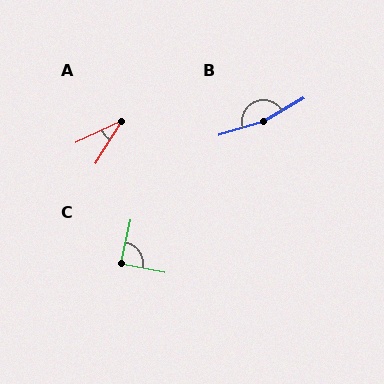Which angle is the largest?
B, at approximately 167 degrees.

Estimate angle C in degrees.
Approximately 88 degrees.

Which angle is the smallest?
A, at approximately 33 degrees.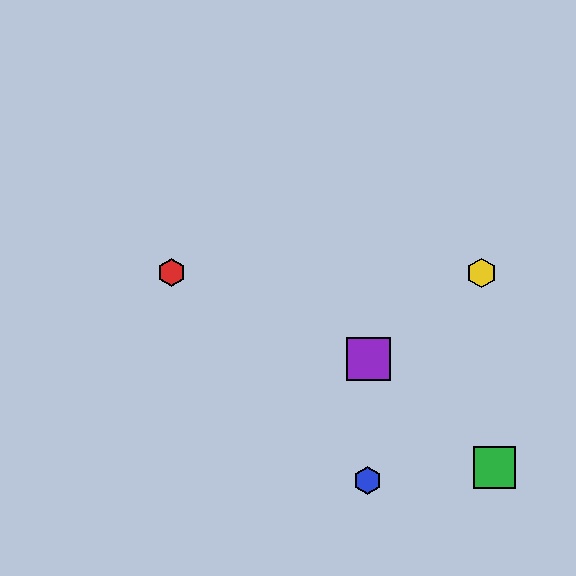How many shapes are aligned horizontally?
2 shapes (the red hexagon, the yellow hexagon) are aligned horizontally.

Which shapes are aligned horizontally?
The red hexagon, the yellow hexagon are aligned horizontally.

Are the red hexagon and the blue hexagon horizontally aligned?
No, the red hexagon is at y≈273 and the blue hexagon is at y≈480.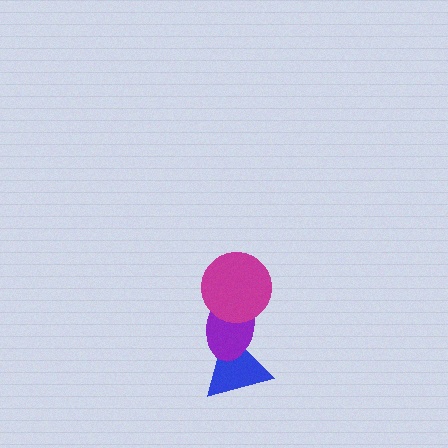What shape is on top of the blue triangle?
The purple ellipse is on top of the blue triangle.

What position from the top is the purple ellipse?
The purple ellipse is 2nd from the top.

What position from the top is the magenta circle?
The magenta circle is 1st from the top.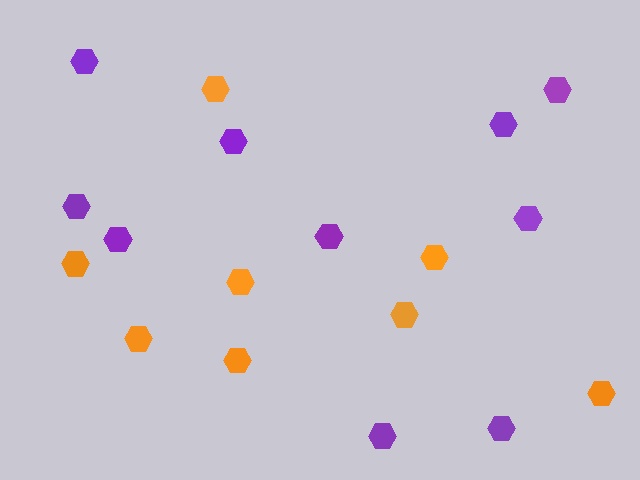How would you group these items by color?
There are 2 groups: one group of orange hexagons (8) and one group of purple hexagons (10).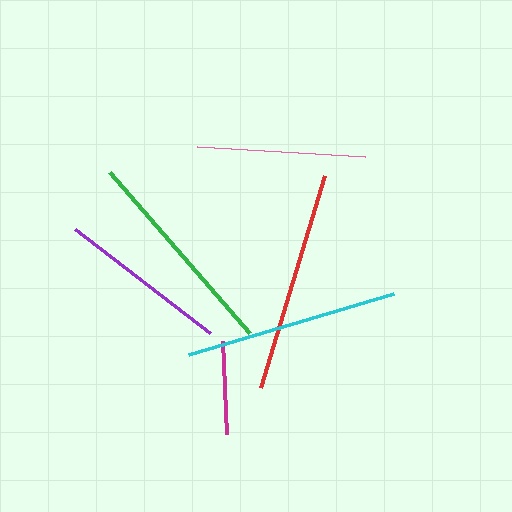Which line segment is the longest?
The red line is the longest at approximately 221 pixels.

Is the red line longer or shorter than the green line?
The red line is longer than the green line.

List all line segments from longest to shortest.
From longest to shortest: red, green, cyan, purple, pink, magenta.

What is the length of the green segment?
The green segment is approximately 214 pixels long.